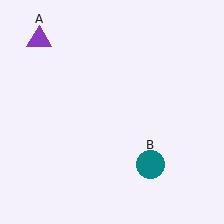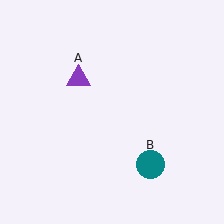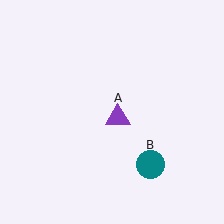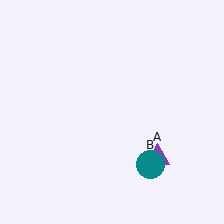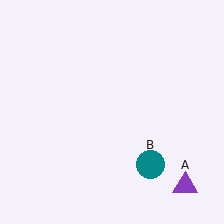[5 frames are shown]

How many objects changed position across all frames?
1 object changed position: purple triangle (object A).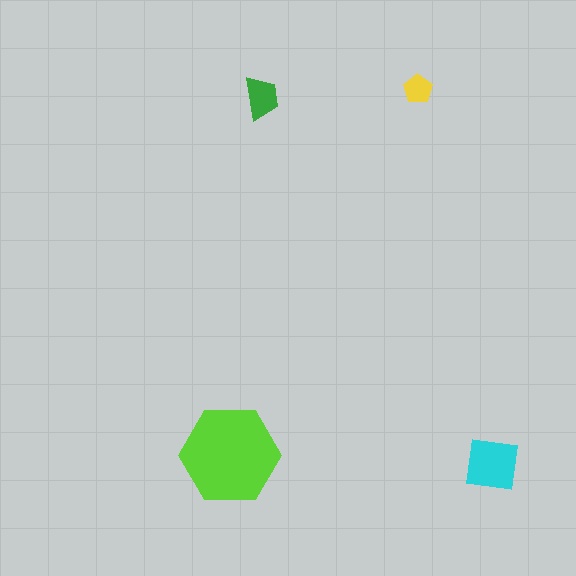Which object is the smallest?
The yellow pentagon.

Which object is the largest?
The lime hexagon.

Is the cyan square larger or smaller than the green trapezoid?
Larger.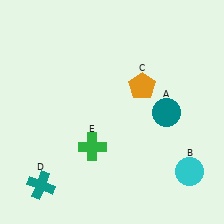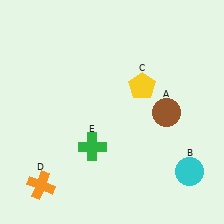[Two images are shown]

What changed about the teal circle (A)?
In Image 1, A is teal. In Image 2, it changed to brown.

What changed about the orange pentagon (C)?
In Image 1, C is orange. In Image 2, it changed to yellow.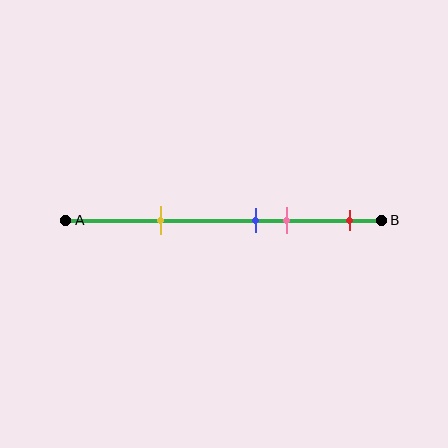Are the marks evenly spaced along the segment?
No, the marks are not evenly spaced.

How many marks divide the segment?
There are 4 marks dividing the segment.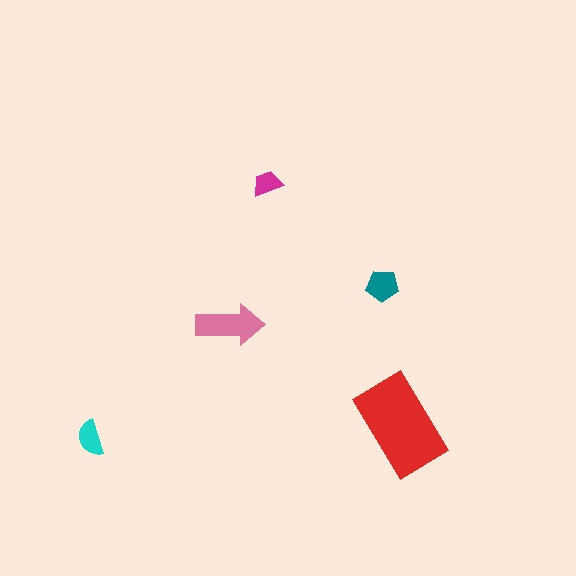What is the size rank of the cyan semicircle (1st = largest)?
4th.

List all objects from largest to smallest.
The red rectangle, the pink arrow, the teal pentagon, the cyan semicircle, the magenta trapezoid.